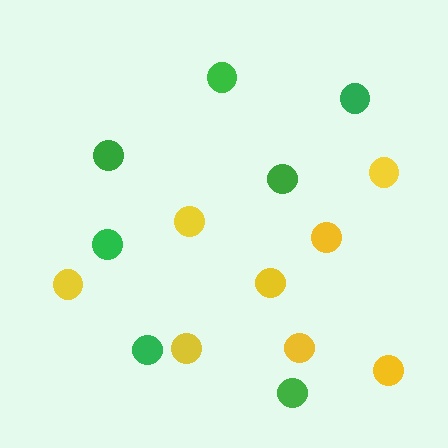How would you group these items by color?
There are 2 groups: one group of green circles (7) and one group of yellow circles (8).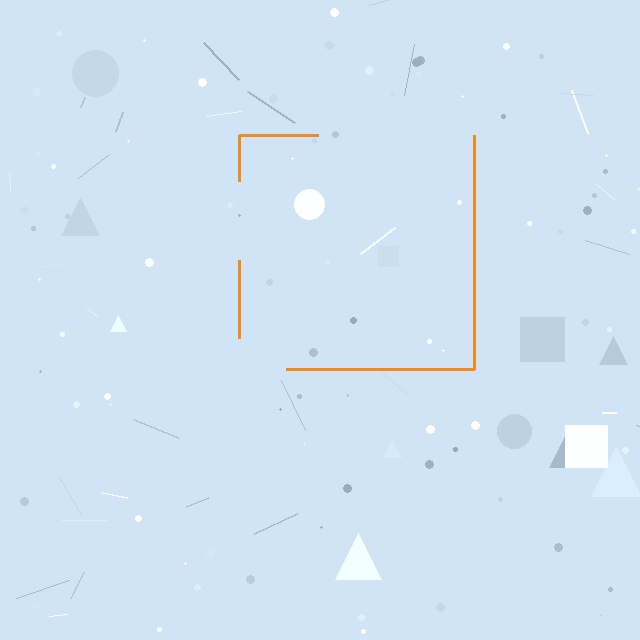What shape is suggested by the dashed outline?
The dashed outline suggests a square.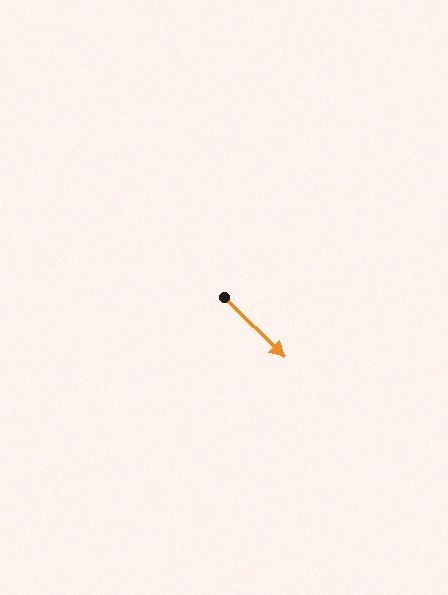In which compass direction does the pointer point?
Southeast.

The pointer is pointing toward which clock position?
Roughly 4 o'clock.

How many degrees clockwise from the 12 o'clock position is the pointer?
Approximately 134 degrees.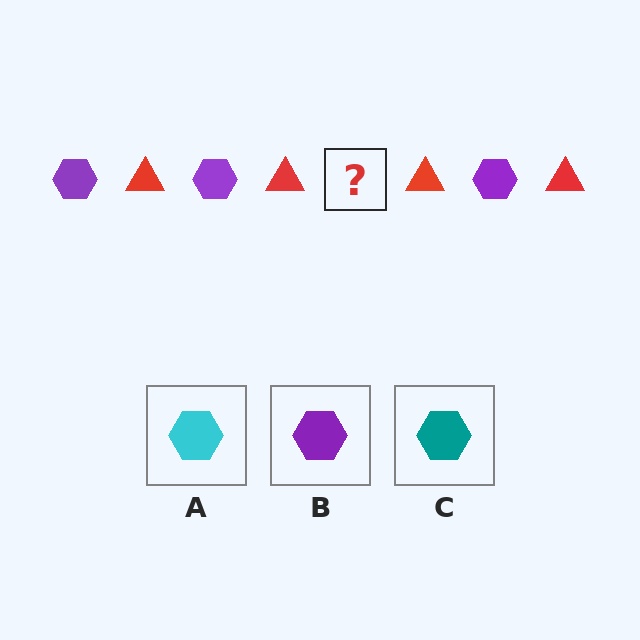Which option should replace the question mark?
Option B.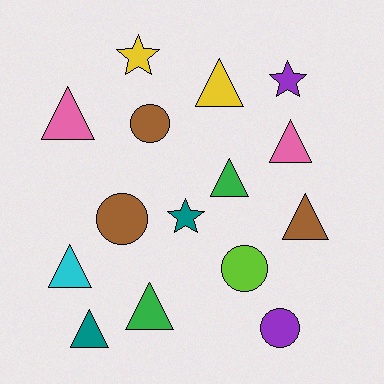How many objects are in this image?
There are 15 objects.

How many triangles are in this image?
There are 8 triangles.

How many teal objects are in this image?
There are 2 teal objects.